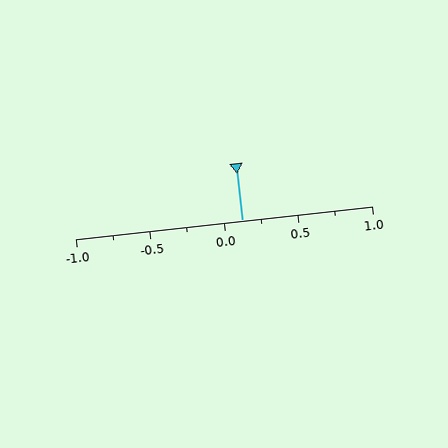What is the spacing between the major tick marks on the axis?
The major ticks are spaced 0.5 apart.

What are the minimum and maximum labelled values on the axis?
The axis runs from -1.0 to 1.0.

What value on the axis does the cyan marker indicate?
The marker indicates approximately 0.12.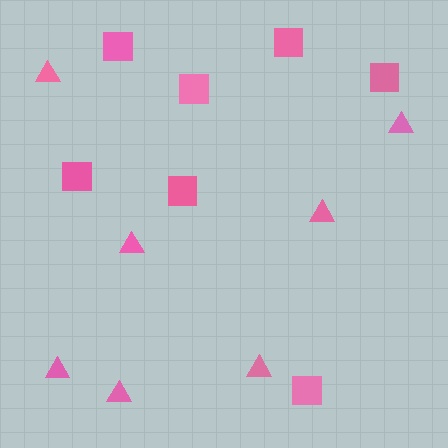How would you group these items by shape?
There are 2 groups: one group of squares (7) and one group of triangles (7).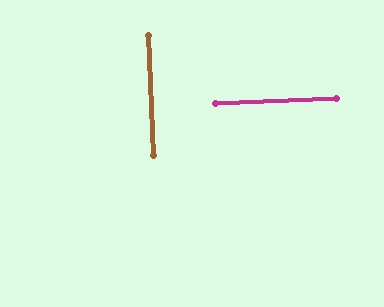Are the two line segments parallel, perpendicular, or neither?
Perpendicular — they meet at approximately 90°.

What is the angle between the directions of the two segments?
Approximately 90 degrees.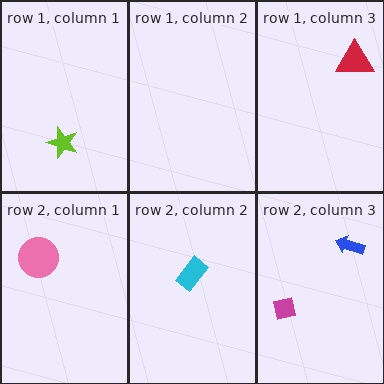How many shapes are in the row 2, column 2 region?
1.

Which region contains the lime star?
The row 1, column 1 region.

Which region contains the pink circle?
The row 2, column 1 region.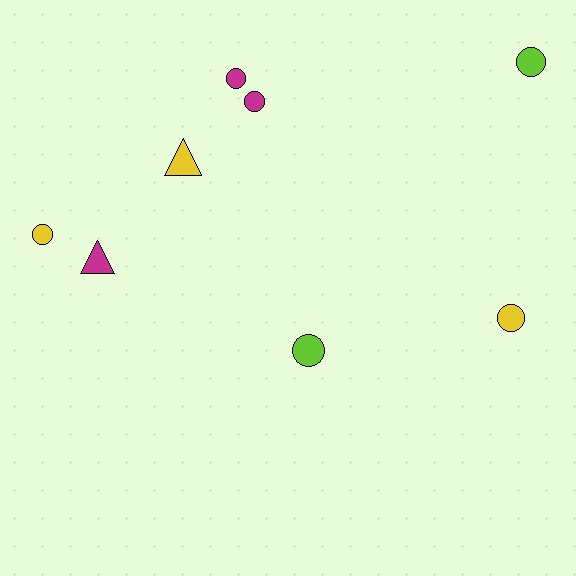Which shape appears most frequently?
Circle, with 6 objects.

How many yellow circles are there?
There are 2 yellow circles.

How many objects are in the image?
There are 8 objects.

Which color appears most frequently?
Yellow, with 3 objects.